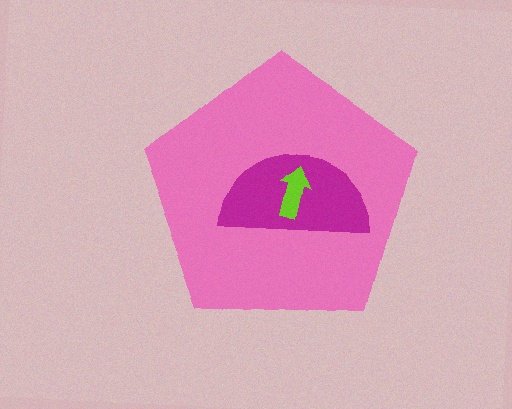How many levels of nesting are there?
3.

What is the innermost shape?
The lime arrow.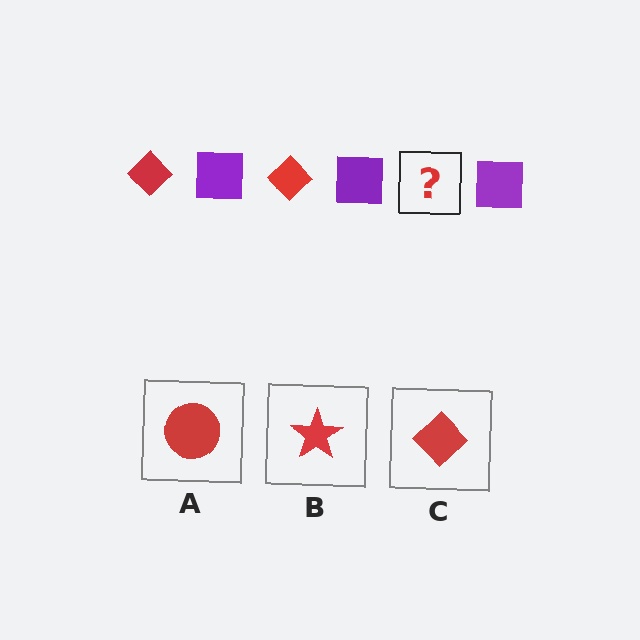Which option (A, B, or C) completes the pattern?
C.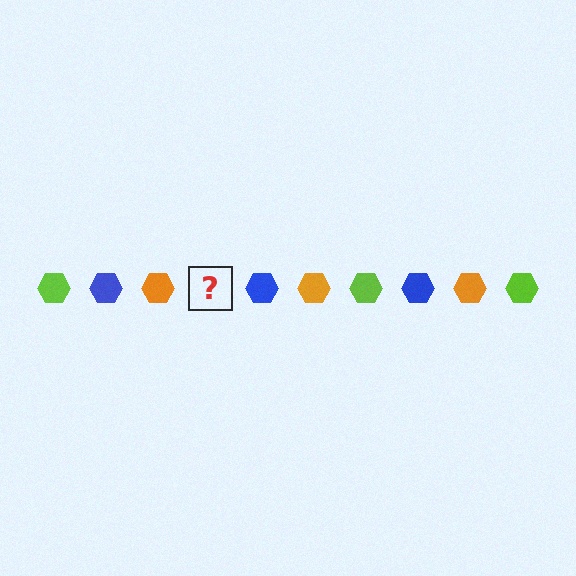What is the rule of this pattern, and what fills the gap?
The rule is that the pattern cycles through lime, blue, orange hexagons. The gap should be filled with a lime hexagon.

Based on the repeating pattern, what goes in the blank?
The blank should be a lime hexagon.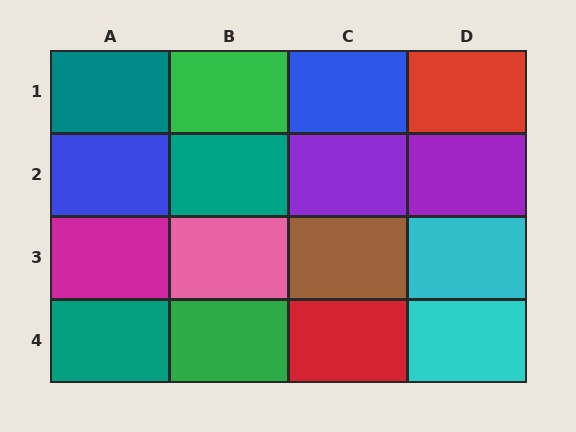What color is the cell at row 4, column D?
Cyan.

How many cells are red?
2 cells are red.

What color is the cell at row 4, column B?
Green.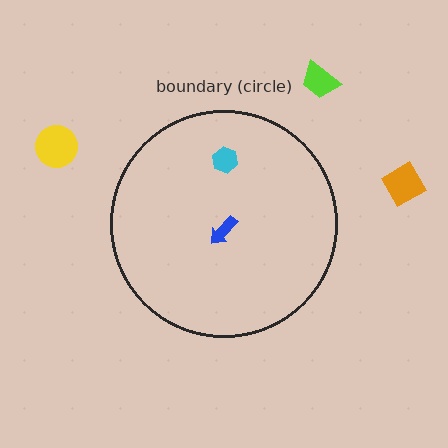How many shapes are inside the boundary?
2 inside, 3 outside.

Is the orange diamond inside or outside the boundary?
Outside.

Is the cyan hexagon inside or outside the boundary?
Inside.